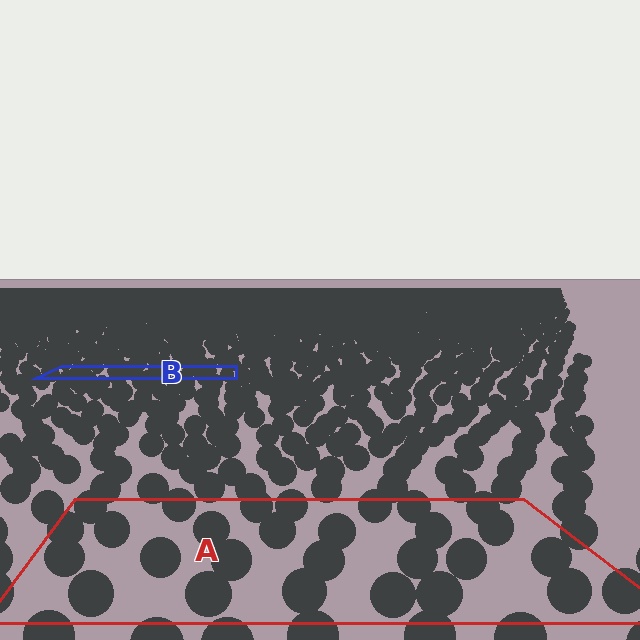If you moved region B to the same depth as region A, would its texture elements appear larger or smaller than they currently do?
They would appear larger. At a closer depth, the same texture elements are projected at a bigger on-screen size.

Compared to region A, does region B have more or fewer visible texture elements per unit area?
Region B has more texture elements per unit area — they are packed more densely because it is farther away.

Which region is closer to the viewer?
Region A is closer. The texture elements there are larger and more spread out.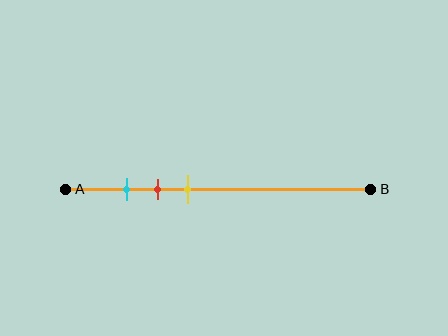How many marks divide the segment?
There are 3 marks dividing the segment.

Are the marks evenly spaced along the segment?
Yes, the marks are approximately evenly spaced.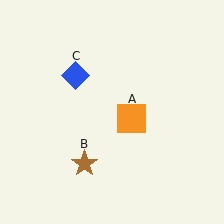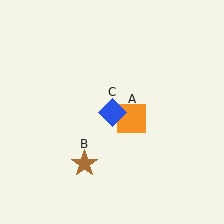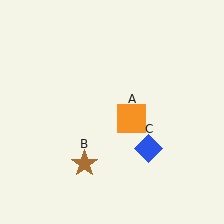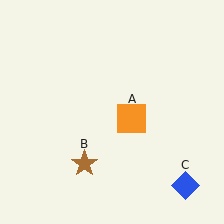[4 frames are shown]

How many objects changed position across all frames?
1 object changed position: blue diamond (object C).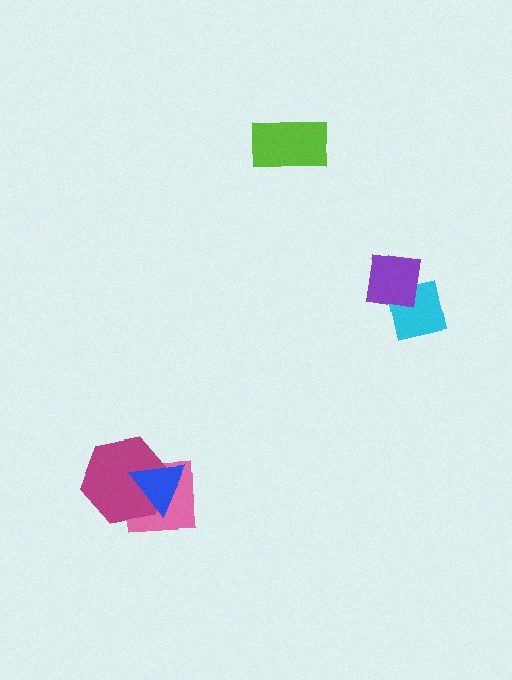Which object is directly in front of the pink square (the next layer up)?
The magenta hexagon is directly in front of the pink square.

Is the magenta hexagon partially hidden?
Yes, it is partially covered by another shape.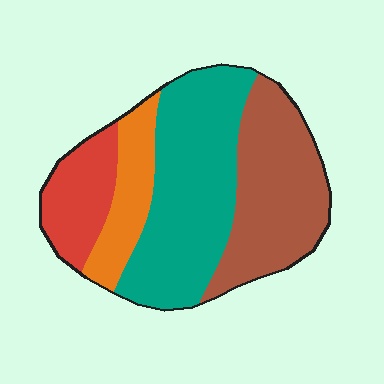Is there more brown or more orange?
Brown.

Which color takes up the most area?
Teal, at roughly 40%.